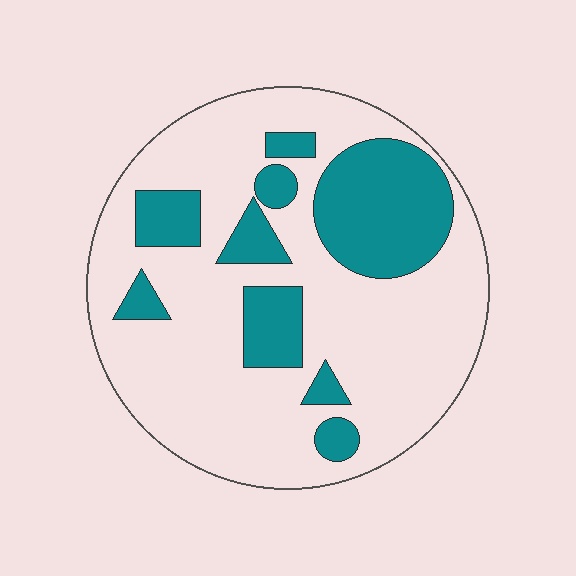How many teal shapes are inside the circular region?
9.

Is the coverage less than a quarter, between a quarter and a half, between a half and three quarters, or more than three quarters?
Between a quarter and a half.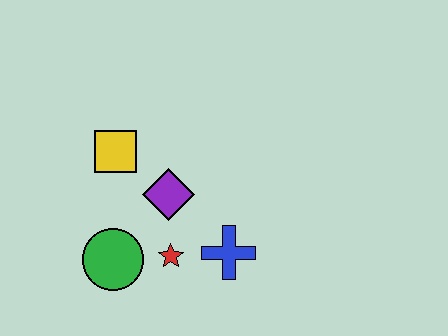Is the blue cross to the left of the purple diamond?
No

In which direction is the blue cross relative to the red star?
The blue cross is to the right of the red star.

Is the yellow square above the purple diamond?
Yes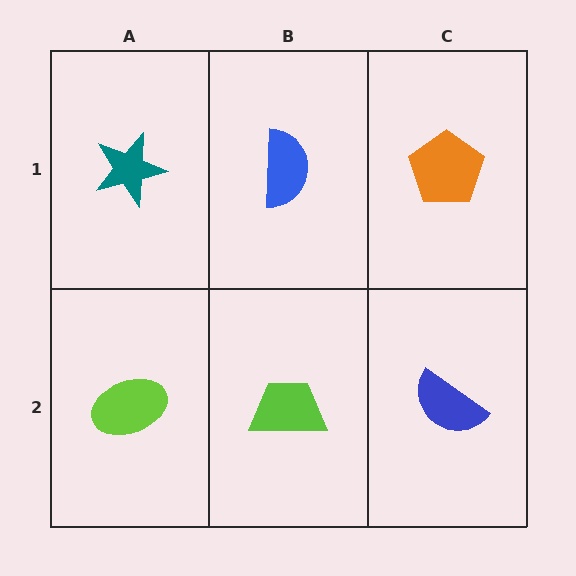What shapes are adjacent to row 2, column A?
A teal star (row 1, column A), a lime trapezoid (row 2, column B).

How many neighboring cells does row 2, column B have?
3.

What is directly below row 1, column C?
A blue semicircle.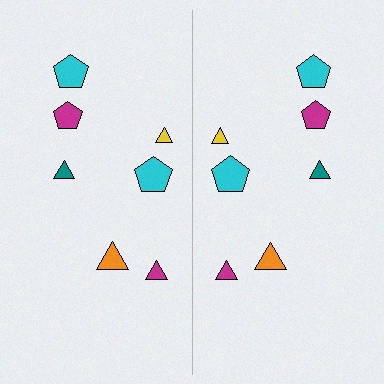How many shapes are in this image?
There are 14 shapes in this image.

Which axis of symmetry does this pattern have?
The pattern has a vertical axis of symmetry running through the center of the image.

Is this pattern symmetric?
Yes, this pattern has bilateral (reflection) symmetry.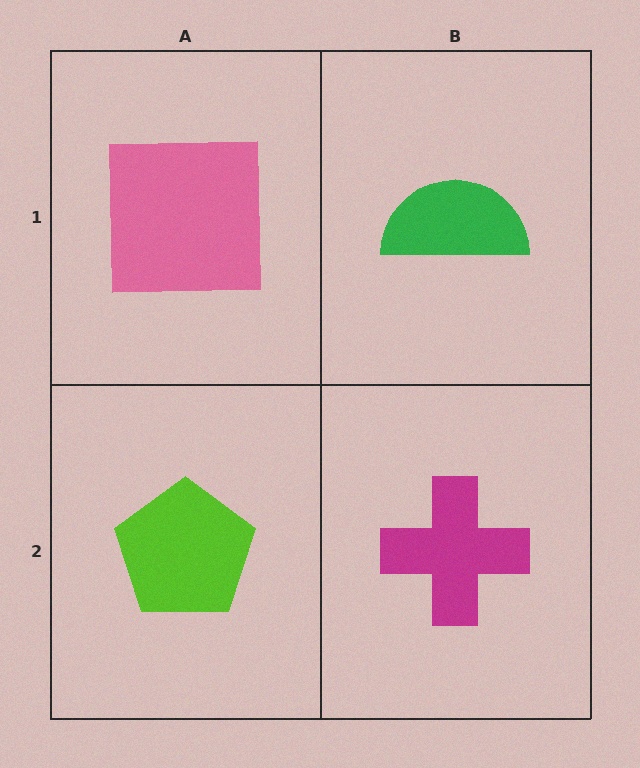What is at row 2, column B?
A magenta cross.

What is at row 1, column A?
A pink square.